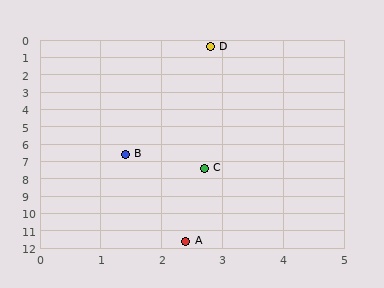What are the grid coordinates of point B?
Point B is at approximately (1.4, 6.6).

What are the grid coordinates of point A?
Point A is at approximately (2.4, 11.6).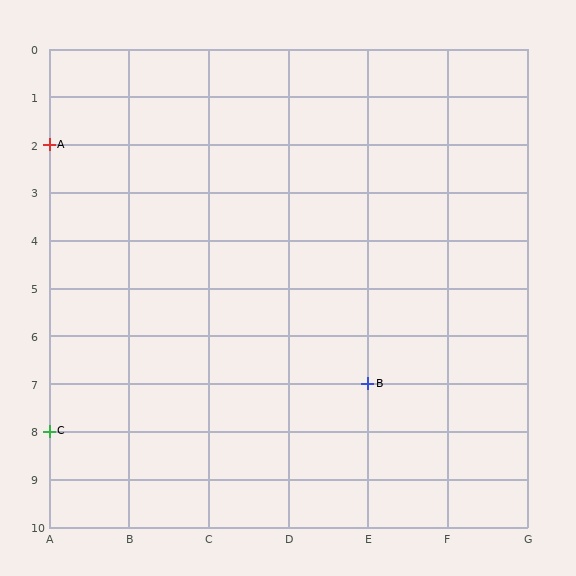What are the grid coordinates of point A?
Point A is at grid coordinates (A, 2).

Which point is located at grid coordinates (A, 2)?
Point A is at (A, 2).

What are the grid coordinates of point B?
Point B is at grid coordinates (E, 7).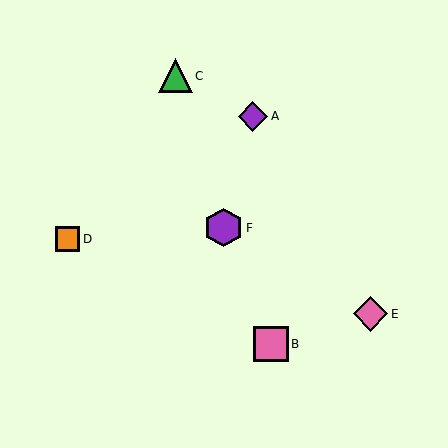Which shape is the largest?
The purple hexagon (labeled F) is the largest.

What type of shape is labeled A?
Shape A is a purple diamond.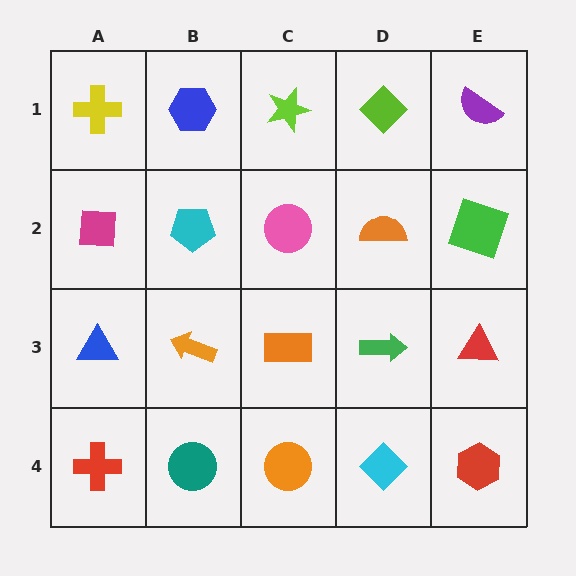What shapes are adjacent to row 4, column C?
An orange rectangle (row 3, column C), a teal circle (row 4, column B), a cyan diamond (row 4, column D).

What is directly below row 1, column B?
A cyan pentagon.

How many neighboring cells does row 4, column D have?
3.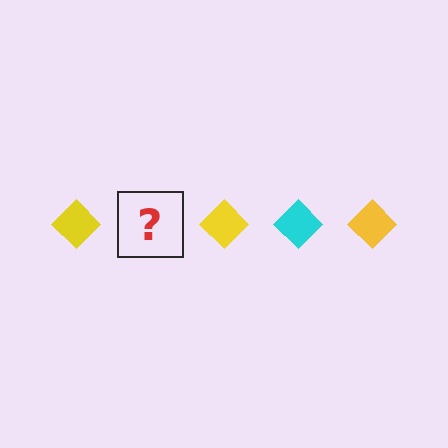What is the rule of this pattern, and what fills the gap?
The rule is that the pattern cycles through yellow, cyan diamonds. The gap should be filled with a cyan diamond.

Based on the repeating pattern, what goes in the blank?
The blank should be a cyan diamond.